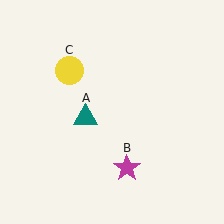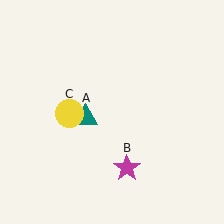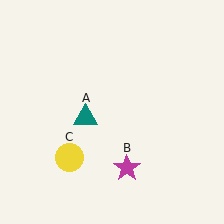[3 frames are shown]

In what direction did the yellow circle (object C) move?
The yellow circle (object C) moved down.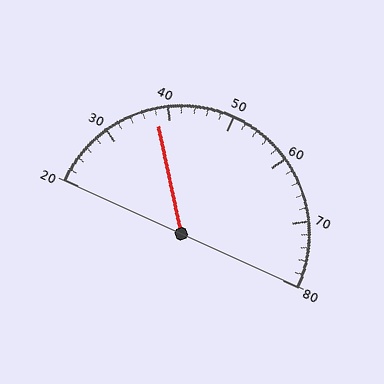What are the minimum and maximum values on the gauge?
The gauge ranges from 20 to 80.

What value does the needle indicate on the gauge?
The needle indicates approximately 38.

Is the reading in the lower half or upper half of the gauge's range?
The reading is in the lower half of the range (20 to 80).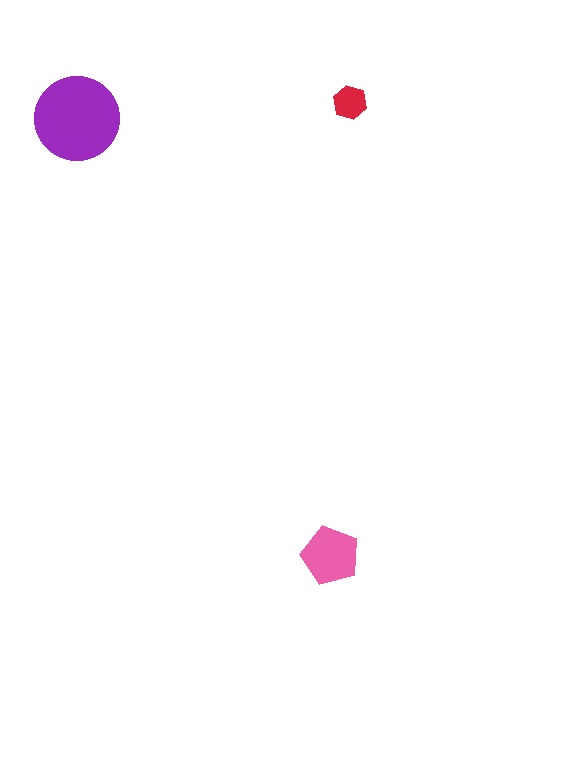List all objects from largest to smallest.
The purple circle, the pink pentagon, the red hexagon.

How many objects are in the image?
There are 3 objects in the image.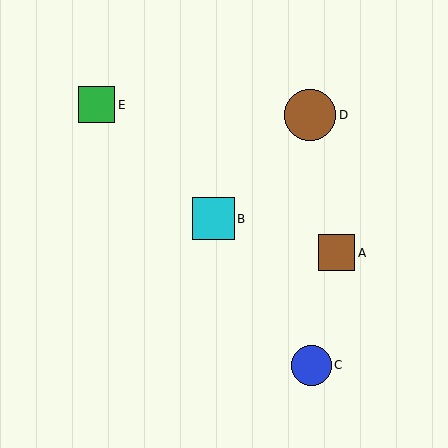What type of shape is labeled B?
Shape B is a cyan square.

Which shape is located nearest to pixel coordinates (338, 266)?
The brown square (labeled A) at (337, 253) is nearest to that location.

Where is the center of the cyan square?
The center of the cyan square is at (214, 219).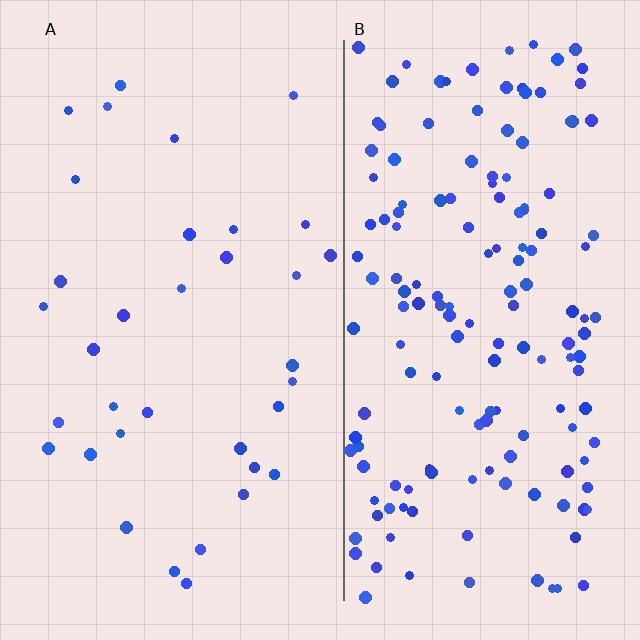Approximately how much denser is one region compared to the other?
Approximately 4.7× — region B over region A.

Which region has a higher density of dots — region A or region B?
B (the right).